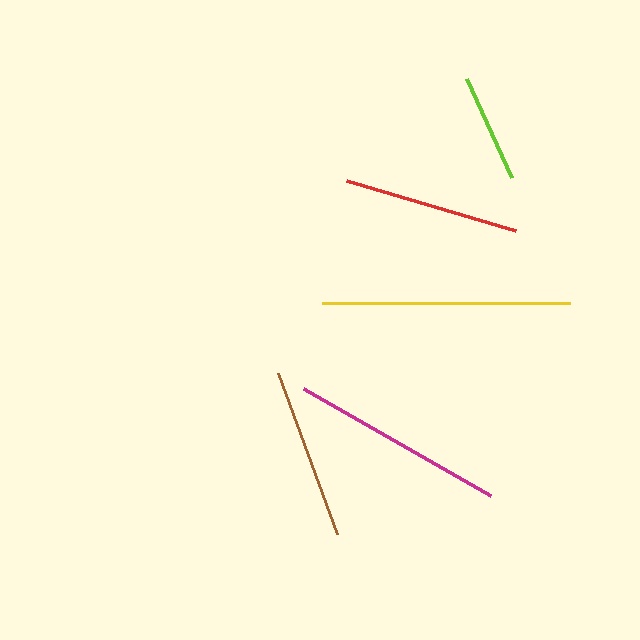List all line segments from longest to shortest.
From longest to shortest: yellow, magenta, red, brown, lime.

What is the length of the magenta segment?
The magenta segment is approximately 215 pixels long.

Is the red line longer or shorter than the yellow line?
The yellow line is longer than the red line.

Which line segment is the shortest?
The lime line is the shortest at approximately 109 pixels.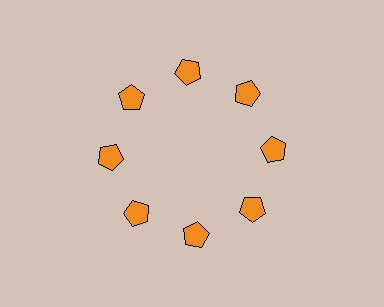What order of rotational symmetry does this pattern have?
This pattern has 8-fold rotational symmetry.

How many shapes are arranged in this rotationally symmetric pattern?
There are 8 shapes, arranged in 8 groups of 1.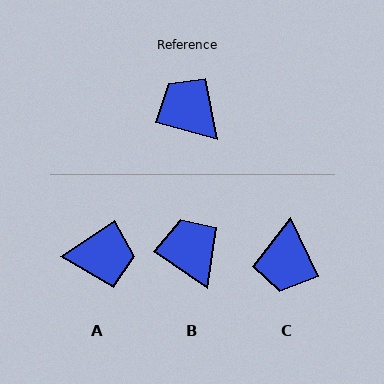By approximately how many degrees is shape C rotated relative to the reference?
Approximately 131 degrees counter-clockwise.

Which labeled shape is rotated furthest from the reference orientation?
A, about 131 degrees away.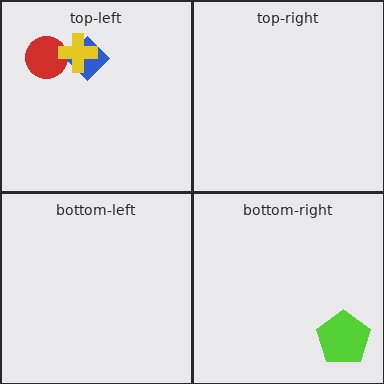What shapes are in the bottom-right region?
The lime pentagon.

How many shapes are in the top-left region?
3.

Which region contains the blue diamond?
The top-left region.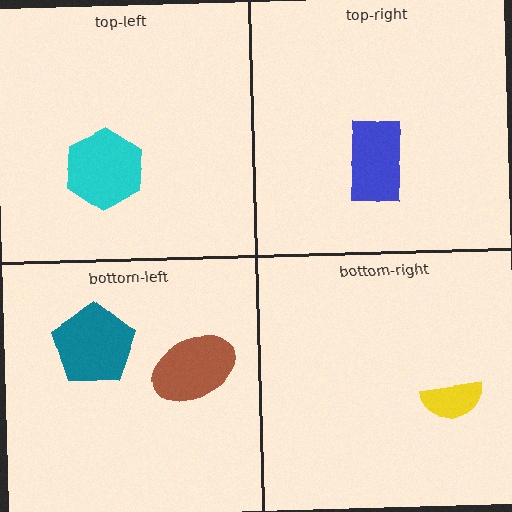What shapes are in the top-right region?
The blue rectangle.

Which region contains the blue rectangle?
The top-right region.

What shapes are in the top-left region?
The cyan hexagon.